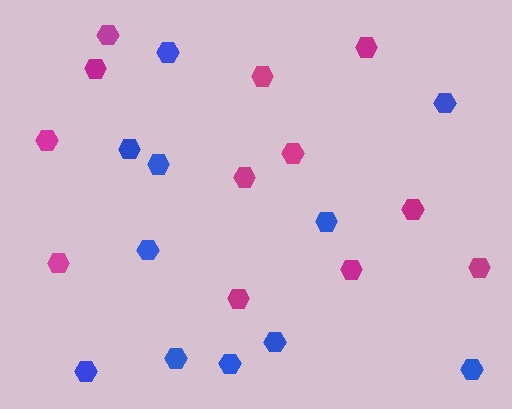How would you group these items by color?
There are 2 groups: one group of blue hexagons (11) and one group of magenta hexagons (12).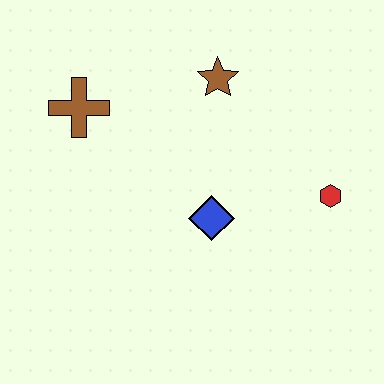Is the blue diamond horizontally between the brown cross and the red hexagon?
Yes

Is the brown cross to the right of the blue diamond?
No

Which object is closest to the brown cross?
The brown star is closest to the brown cross.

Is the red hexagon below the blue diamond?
No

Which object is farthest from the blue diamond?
The brown cross is farthest from the blue diamond.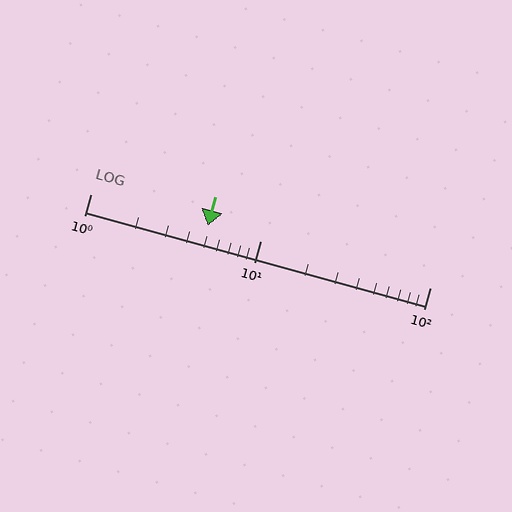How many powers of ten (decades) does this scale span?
The scale spans 2 decades, from 1 to 100.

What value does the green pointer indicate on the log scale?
The pointer indicates approximately 4.9.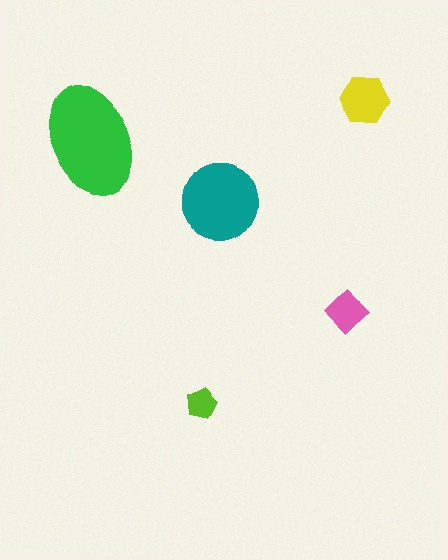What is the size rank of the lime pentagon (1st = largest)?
5th.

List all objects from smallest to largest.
The lime pentagon, the pink diamond, the yellow hexagon, the teal circle, the green ellipse.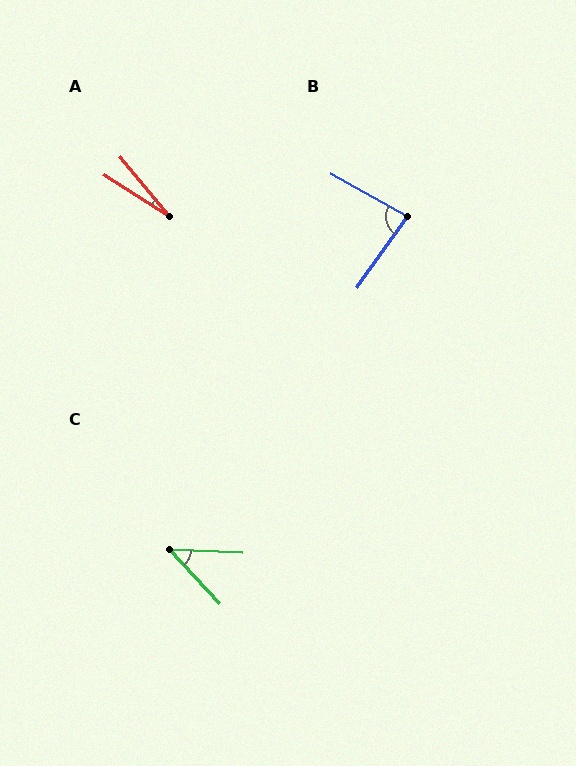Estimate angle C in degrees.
Approximately 44 degrees.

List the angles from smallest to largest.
A (17°), C (44°), B (84°).